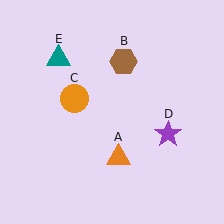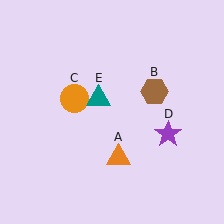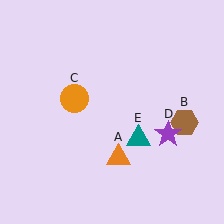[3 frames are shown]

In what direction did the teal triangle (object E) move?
The teal triangle (object E) moved down and to the right.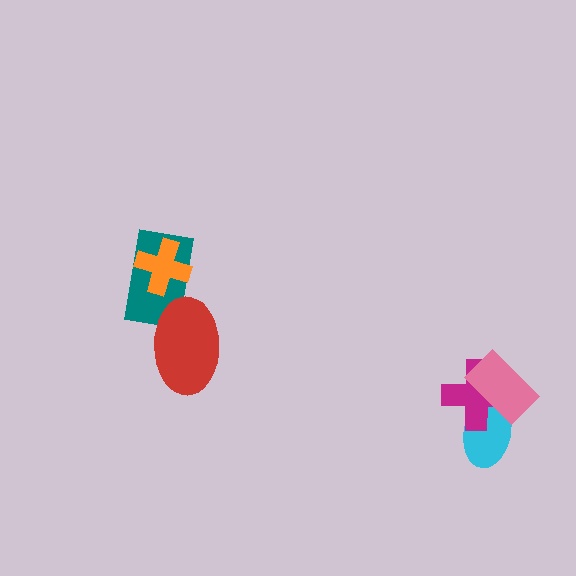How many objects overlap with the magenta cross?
2 objects overlap with the magenta cross.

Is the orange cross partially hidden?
No, no other shape covers it.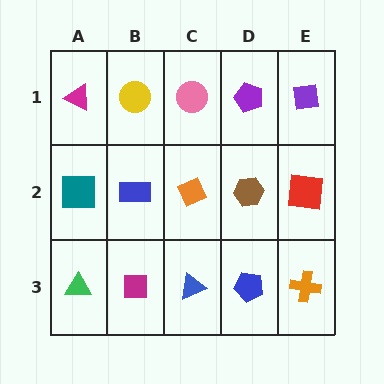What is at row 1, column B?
A yellow circle.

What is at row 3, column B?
A magenta square.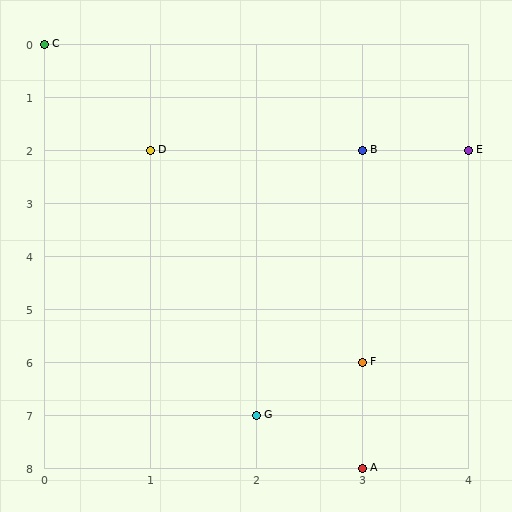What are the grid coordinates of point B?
Point B is at grid coordinates (3, 2).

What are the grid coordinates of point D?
Point D is at grid coordinates (1, 2).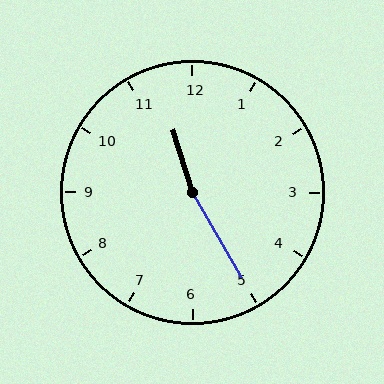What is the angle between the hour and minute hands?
Approximately 168 degrees.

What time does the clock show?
11:25.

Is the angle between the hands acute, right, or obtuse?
It is obtuse.